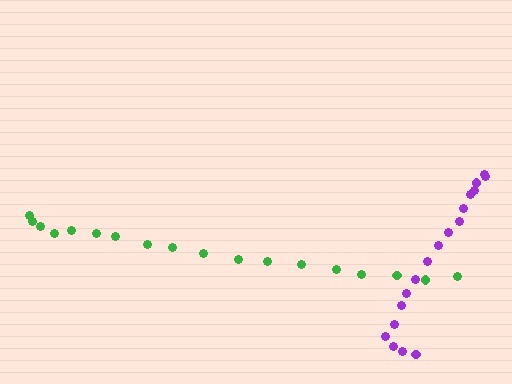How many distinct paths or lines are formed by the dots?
There are 2 distinct paths.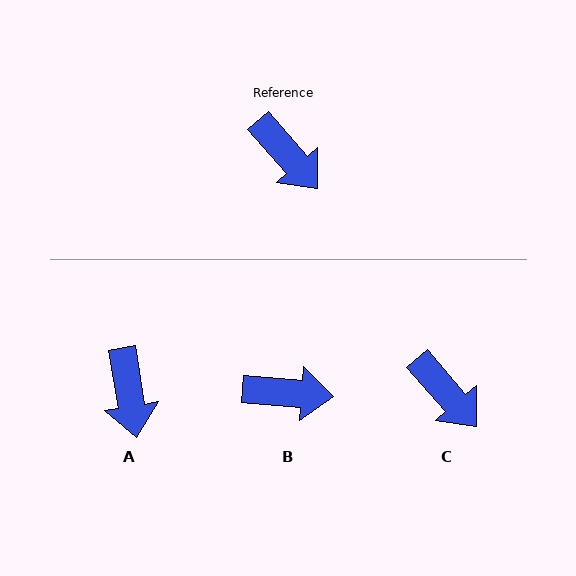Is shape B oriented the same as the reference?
No, it is off by about 45 degrees.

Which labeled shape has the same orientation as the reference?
C.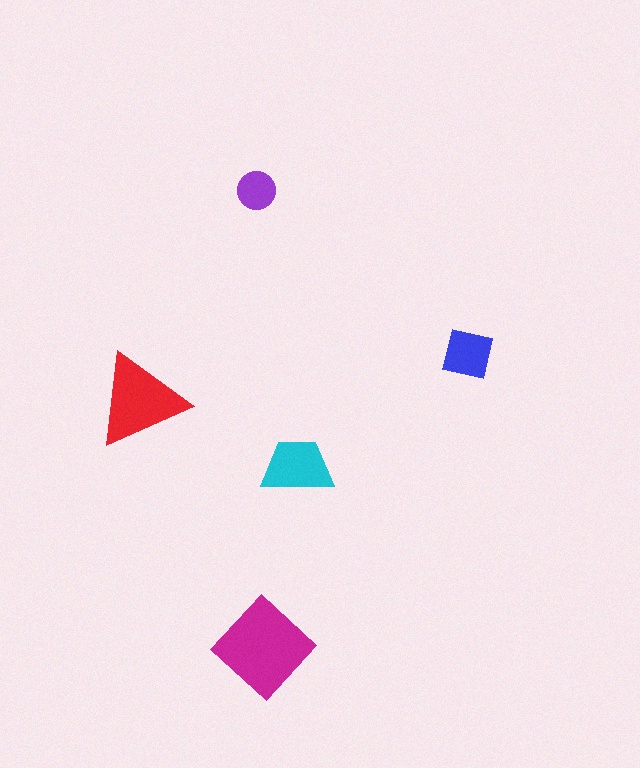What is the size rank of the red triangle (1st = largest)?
2nd.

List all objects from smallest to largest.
The purple circle, the blue square, the cyan trapezoid, the red triangle, the magenta diamond.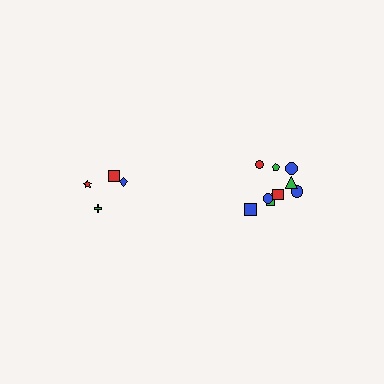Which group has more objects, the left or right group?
The right group.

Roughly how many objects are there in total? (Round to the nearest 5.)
Roughly 15 objects in total.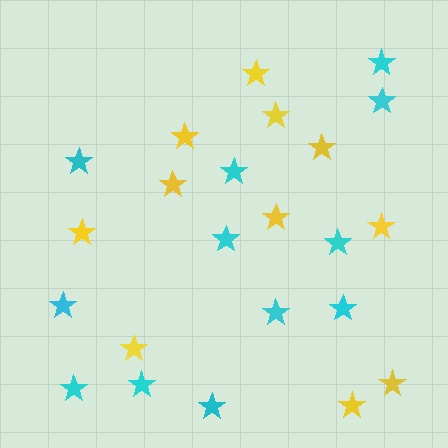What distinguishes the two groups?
There are 2 groups: one group of yellow stars (11) and one group of cyan stars (12).